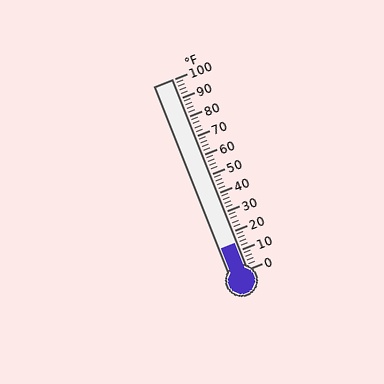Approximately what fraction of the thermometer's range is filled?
The thermometer is filled to approximately 15% of its range.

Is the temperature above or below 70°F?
The temperature is below 70°F.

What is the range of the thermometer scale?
The thermometer scale ranges from 0°F to 100°F.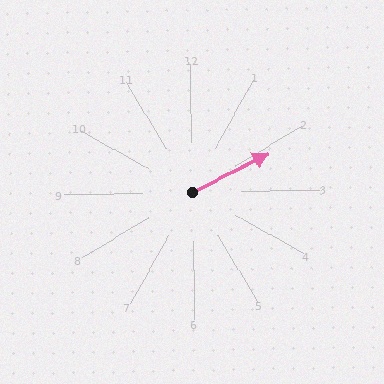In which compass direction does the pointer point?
Northeast.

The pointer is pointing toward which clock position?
Roughly 2 o'clock.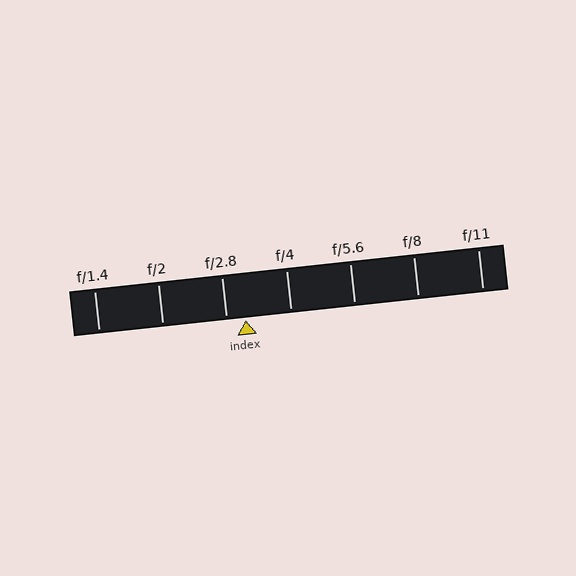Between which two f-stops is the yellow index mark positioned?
The index mark is between f/2.8 and f/4.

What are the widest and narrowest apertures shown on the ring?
The widest aperture shown is f/1.4 and the narrowest is f/11.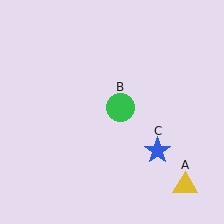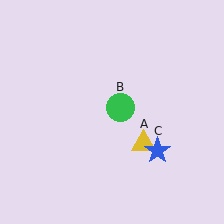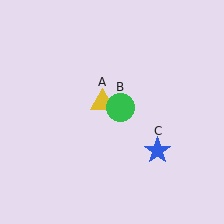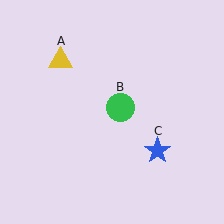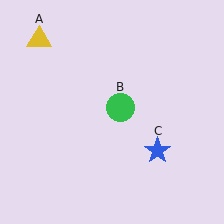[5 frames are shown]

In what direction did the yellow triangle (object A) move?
The yellow triangle (object A) moved up and to the left.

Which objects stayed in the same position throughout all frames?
Green circle (object B) and blue star (object C) remained stationary.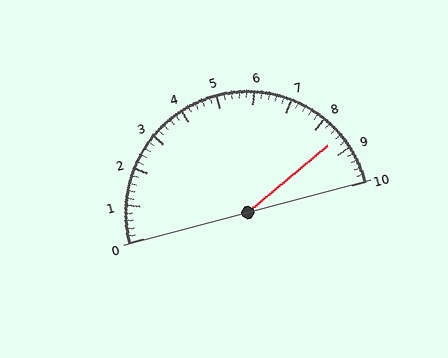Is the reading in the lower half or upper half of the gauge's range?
The reading is in the upper half of the range (0 to 10).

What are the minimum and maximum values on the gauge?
The gauge ranges from 0 to 10.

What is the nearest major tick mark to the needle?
The nearest major tick mark is 9.